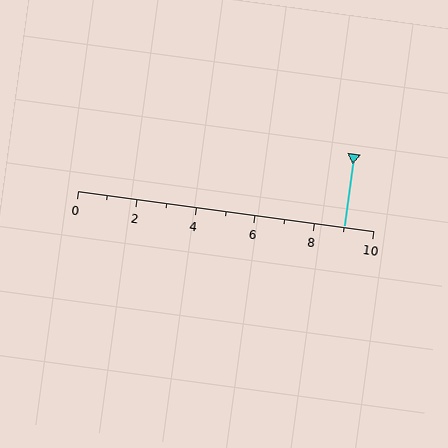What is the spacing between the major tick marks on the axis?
The major ticks are spaced 2 apart.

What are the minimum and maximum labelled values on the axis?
The axis runs from 0 to 10.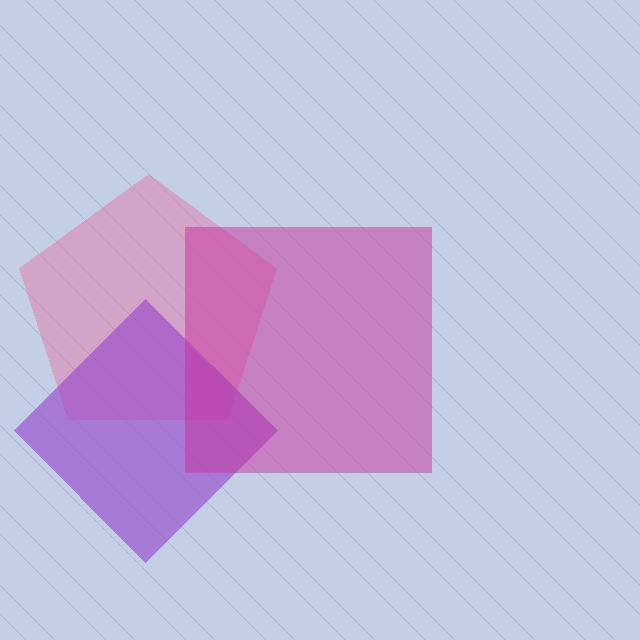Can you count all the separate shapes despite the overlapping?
Yes, there are 3 separate shapes.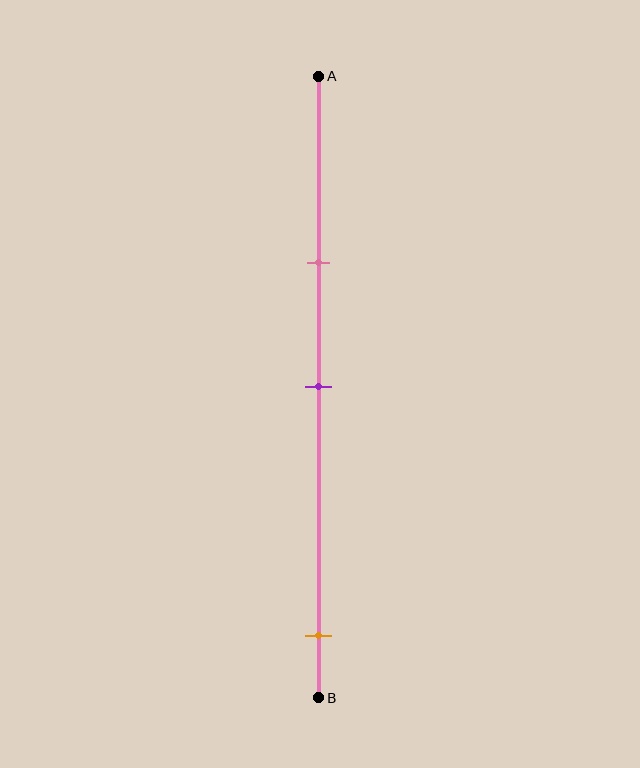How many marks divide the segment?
There are 3 marks dividing the segment.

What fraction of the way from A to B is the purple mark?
The purple mark is approximately 50% (0.5) of the way from A to B.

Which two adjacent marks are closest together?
The pink and purple marks are the closest adjacent pair.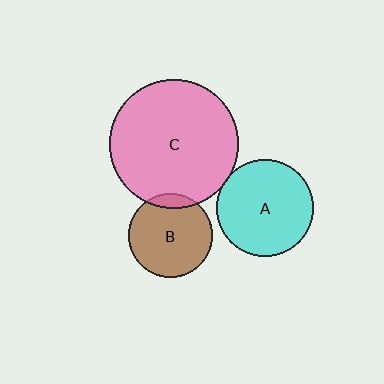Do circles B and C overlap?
Yes.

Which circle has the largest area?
Circle C (pink).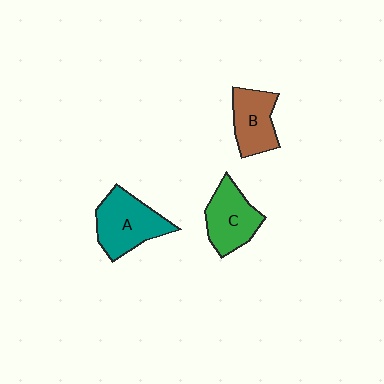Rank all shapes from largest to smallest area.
From largest to smallest: A (teal), C (green), B (brown).